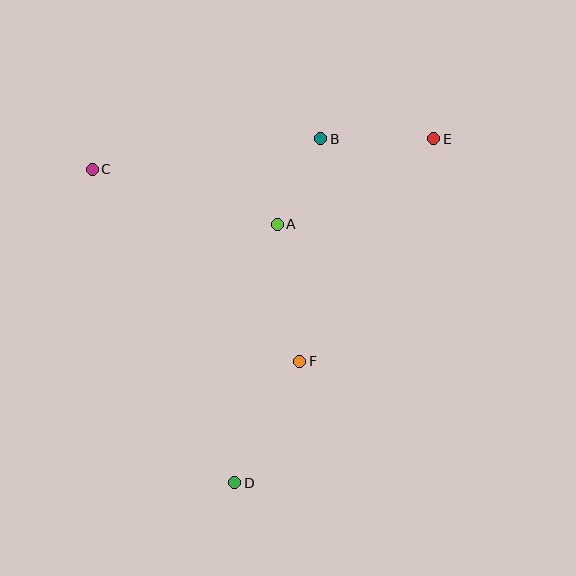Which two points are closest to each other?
Points A and B are closest to each other.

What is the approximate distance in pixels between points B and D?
The distance between B and D is approximately 355 pixels.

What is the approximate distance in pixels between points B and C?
The distance between B and C is approximately 231 pixels.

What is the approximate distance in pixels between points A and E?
The distance between A and E is approximately 178 pixels.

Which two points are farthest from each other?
Points D and E are farthest from each other.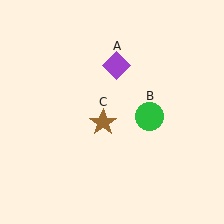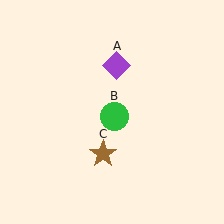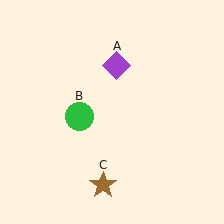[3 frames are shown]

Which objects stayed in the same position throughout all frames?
Purple diamond (object A) remained stationary.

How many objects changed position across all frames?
2 objects changed position: green circle (object B), brown star (object C).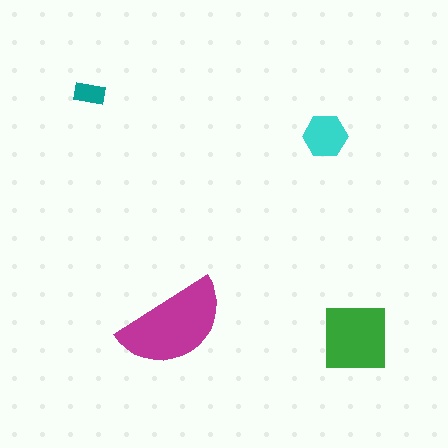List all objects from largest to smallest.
The magenta semicircle, the green square, the cyan hexagon, the teal rectangle.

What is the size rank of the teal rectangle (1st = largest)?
4th.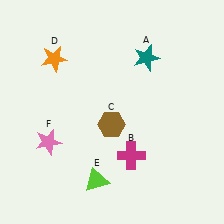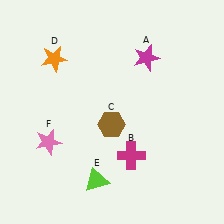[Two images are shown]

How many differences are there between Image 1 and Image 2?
There is 1 difference between the two images.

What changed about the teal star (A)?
In Image 1, A is teal. In Image 2, it changed to magenta.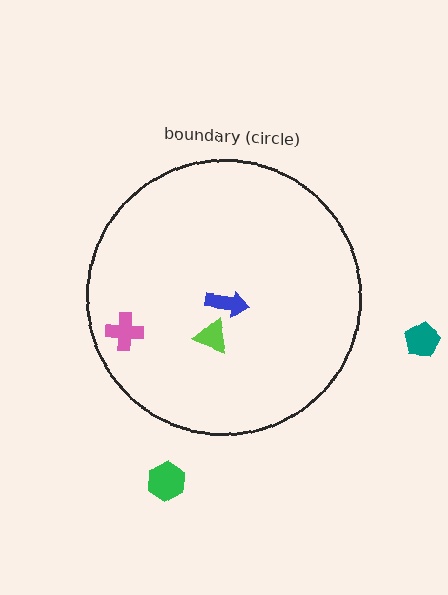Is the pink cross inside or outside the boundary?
Inside.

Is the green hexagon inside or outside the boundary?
Outside.